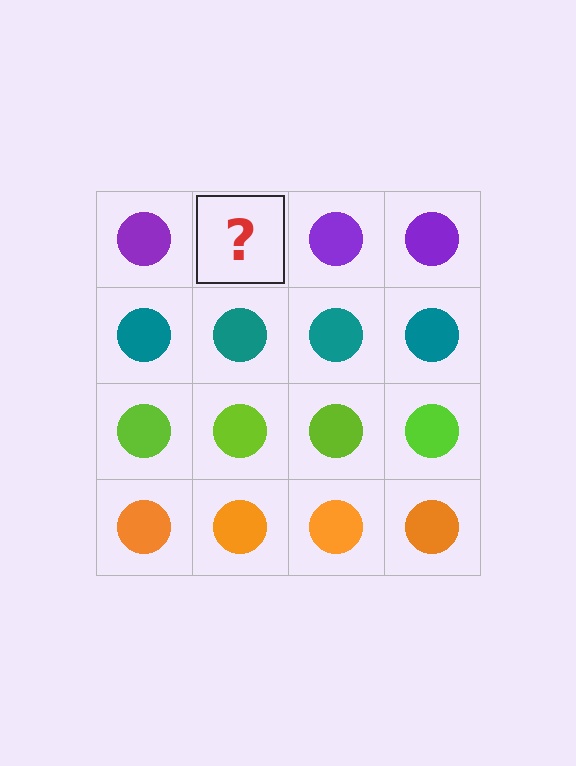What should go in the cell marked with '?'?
The missing cell should contain a purple circle.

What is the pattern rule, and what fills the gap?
The rule is that each row has a consistent color. The gap should be filled with a purple circle.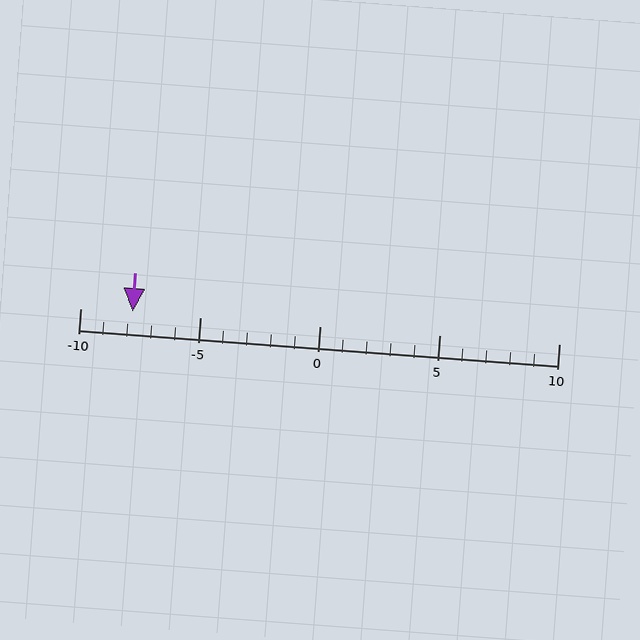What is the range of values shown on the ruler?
The ruler shows values from -10 to 10.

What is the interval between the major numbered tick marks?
The major tick marks are spaced 5 units apart.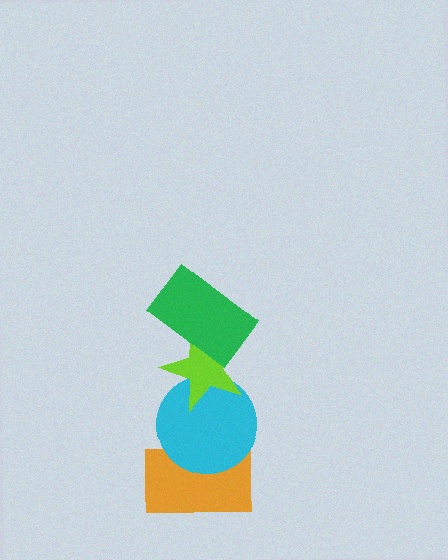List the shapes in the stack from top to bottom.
From top to bottom: the green rectangle, the lime star, the cyan circle, the orange rectangle.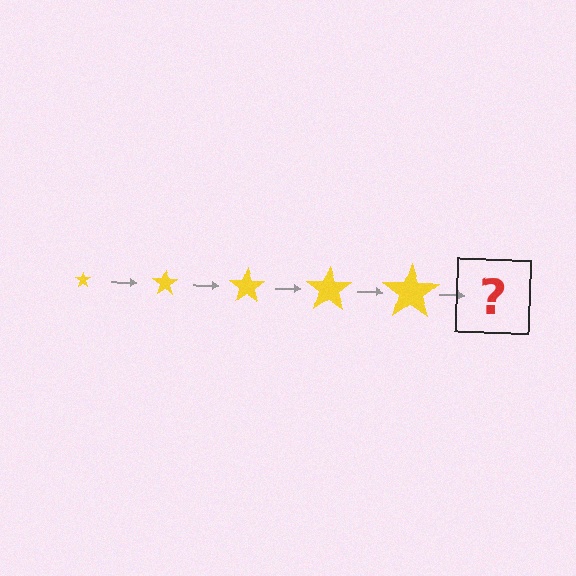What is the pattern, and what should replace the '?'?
The pattern is that the star gets progressively larger each step. The '?' should be a yellow star, larger than the previous one.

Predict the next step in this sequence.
The next step is a yellow star, larger than the previous one.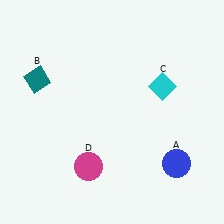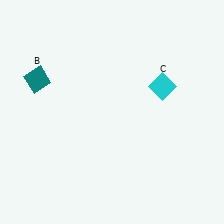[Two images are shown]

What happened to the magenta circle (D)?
The magenta circle (D) was removed in Image 2. It was in the bottom-left area of Image 1.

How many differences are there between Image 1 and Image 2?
There are 2 differences between the two images.